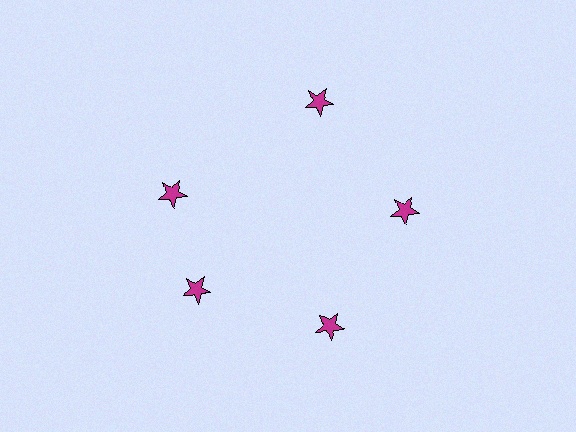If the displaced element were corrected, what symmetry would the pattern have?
It would have 5-fold rotational symmetry — the pattern would map onto itself every 72 degrees.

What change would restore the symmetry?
The symmetry would be restored by rotating it back into even spacing with its neighbors so that all 5 stars sit at equal angles and equal distance from the center.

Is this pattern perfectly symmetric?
No. The 5 magenta stars are arranged in a ring, but one element near the 10 o'clock position is rotated out of alignment along the ring, breaking the 5-fold rotational symmetry.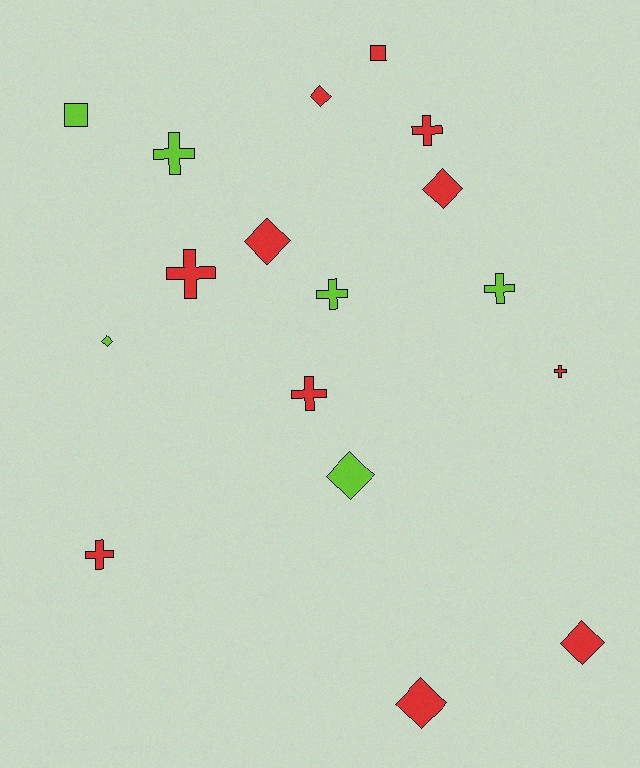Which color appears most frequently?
Red, with 11 objects.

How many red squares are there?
There is 1 red square.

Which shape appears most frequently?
Cross, with 8 objects.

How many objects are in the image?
There are 17 objects.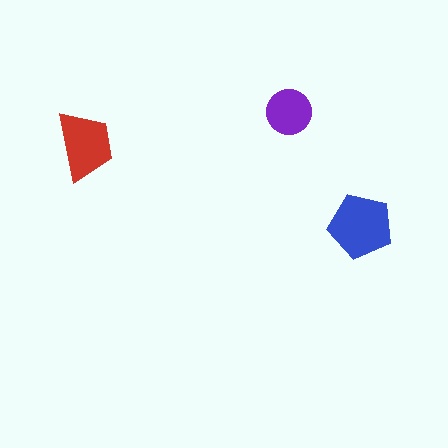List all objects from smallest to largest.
The purple circle, the red trapezoid, the blue pentagon.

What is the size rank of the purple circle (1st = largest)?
3rd.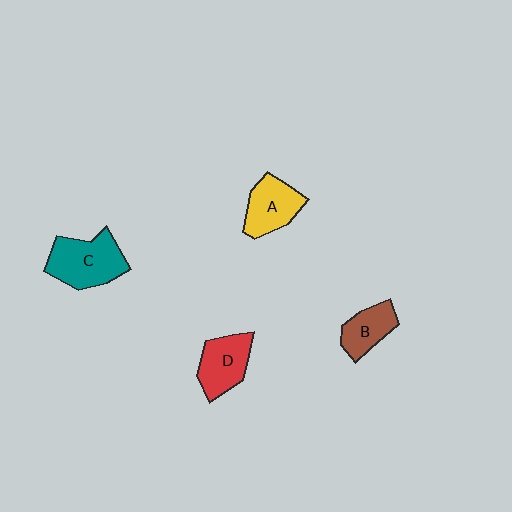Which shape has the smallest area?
Shape B (brown).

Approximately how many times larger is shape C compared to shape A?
Approximately 1.3 times.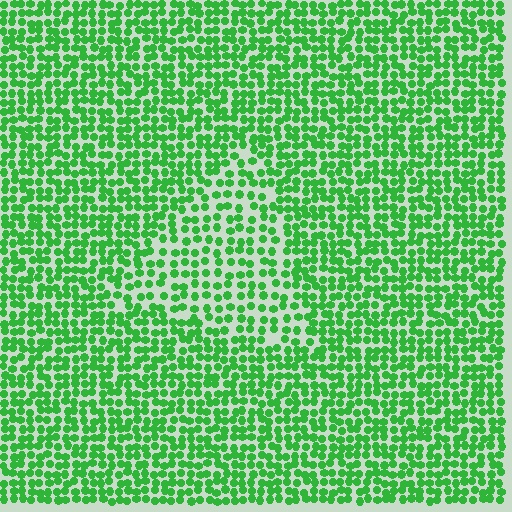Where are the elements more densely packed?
The elements are more densely packed outside the triangle boundary.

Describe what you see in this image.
The image contains small green elements arranged at two different densities. A triangle-shaped region is visible where the elements are less densely packed than the surrounding area.